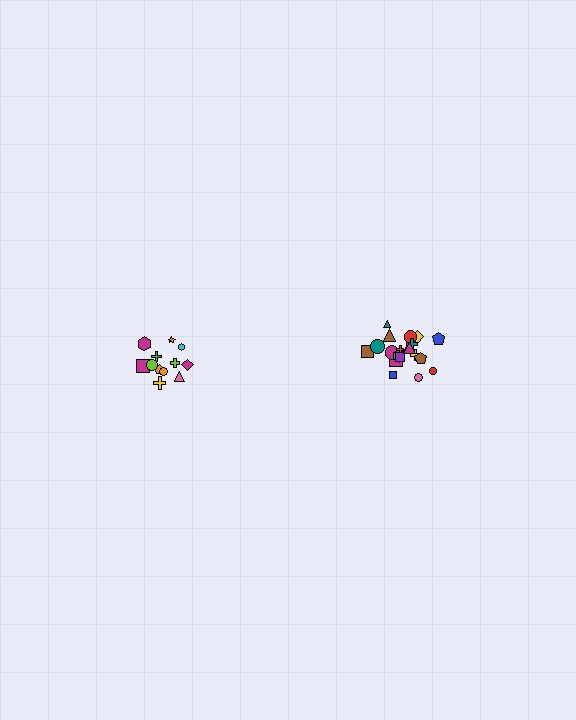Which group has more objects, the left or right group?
The right group.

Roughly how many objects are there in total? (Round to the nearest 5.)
Roughly 35 objects in total.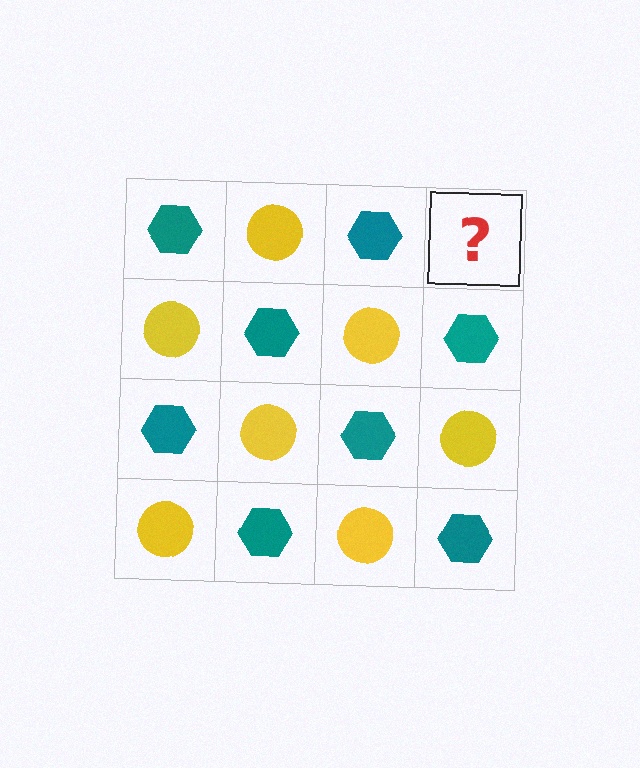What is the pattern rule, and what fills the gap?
The rule is that it alternates teal hexagon and yellow circle in a checkerboard pattern. The gap should be filled with a yellow circle.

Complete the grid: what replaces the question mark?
The question mark should be replaced with a yellow circle.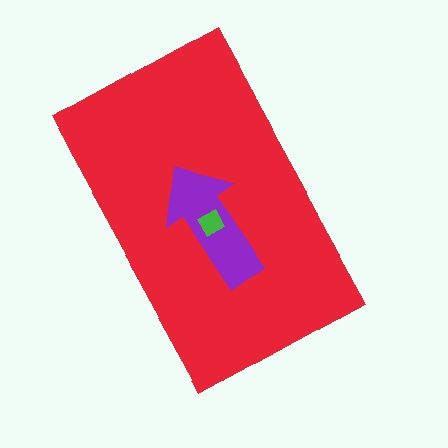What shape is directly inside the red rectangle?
The purple arrow.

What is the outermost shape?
The red rectangle.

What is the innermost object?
The green square.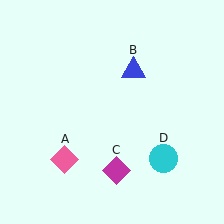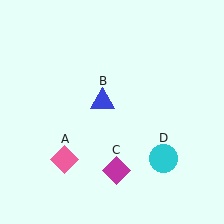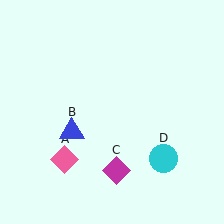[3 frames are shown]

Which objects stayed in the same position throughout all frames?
Pink diamond (object A) and magenta diamond (object C) and cyan circle (object D) remained stationary.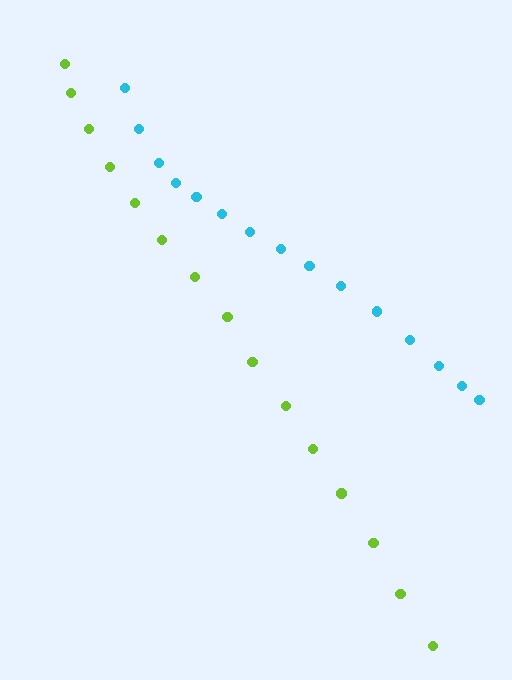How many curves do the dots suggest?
There are 2 distinct paths.